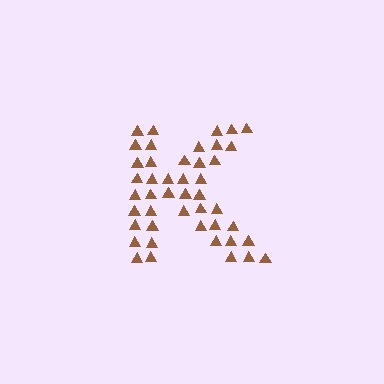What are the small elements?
The small elements are triangles.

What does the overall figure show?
The overall figure shows the letter K.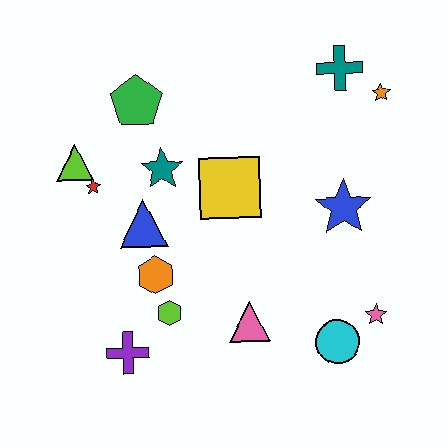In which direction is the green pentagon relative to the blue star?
The green pentagon is to the left of the blue star.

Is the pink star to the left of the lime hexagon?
No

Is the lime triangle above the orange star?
No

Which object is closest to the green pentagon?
The teal star is closest to the green pentagon.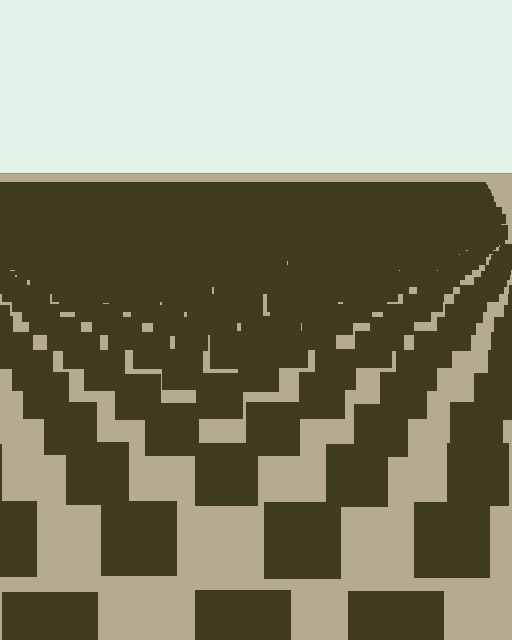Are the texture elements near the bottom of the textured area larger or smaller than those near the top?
Larger. Near the bottom, elements are closer to the viewer and appear at a bigger on-screen size.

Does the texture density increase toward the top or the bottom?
Density increases toward the top.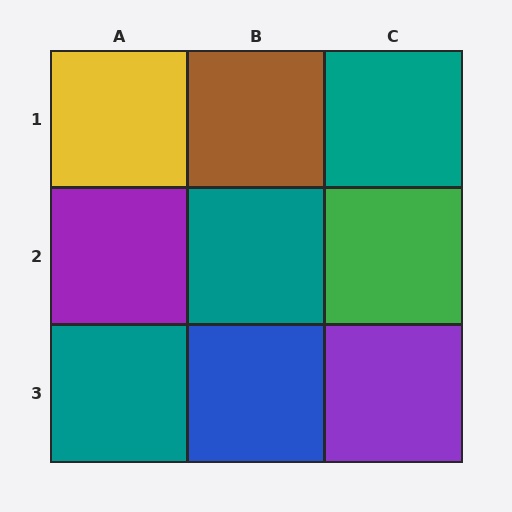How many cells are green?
1 cell is green.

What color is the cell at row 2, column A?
Purple.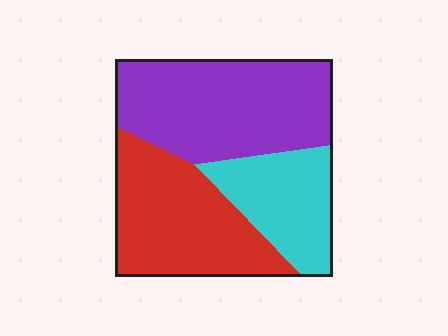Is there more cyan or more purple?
Purple.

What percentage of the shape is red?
Red covers 35% of the shape.